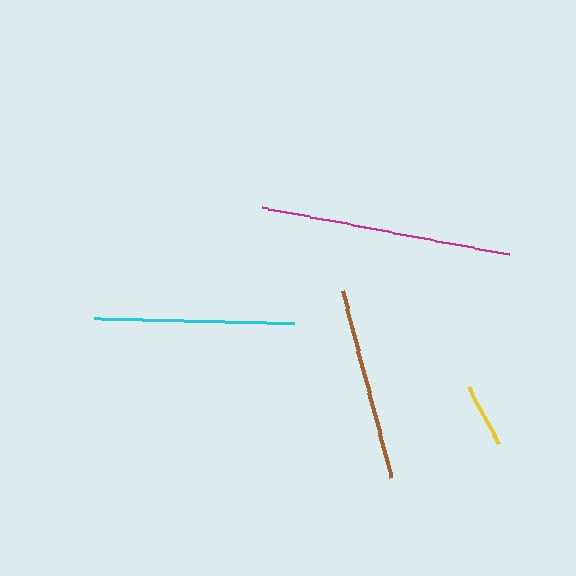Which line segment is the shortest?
The yellow line is the shortest at approximately 64 pixels.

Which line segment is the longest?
The magenta line is the longest at approximately 251 pixels.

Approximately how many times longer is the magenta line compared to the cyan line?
The magenta line is approximately 1.3 times the length of the cyan line.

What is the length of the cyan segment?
The cyan segment is approximately 200 pixels long.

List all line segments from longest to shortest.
From longest to shortest: magenta, cyan, brown, yellow.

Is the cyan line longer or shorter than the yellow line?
The cyan line is longer than the yellow line.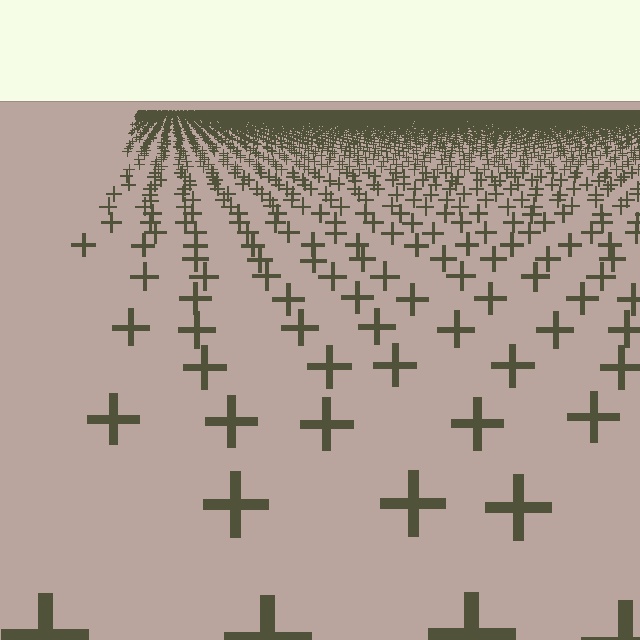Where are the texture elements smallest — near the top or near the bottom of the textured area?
Near the top.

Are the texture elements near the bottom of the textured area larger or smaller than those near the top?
Larger. Near the bottom, elements are closer to the viewer and appear at a bigger on-screen size.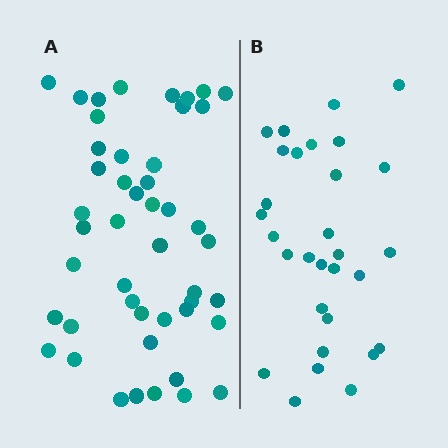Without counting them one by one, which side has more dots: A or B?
Region A (the left region) has more dots.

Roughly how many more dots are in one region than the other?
Region A has approximately 15 more dots than region B.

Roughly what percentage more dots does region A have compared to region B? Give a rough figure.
About 55% more.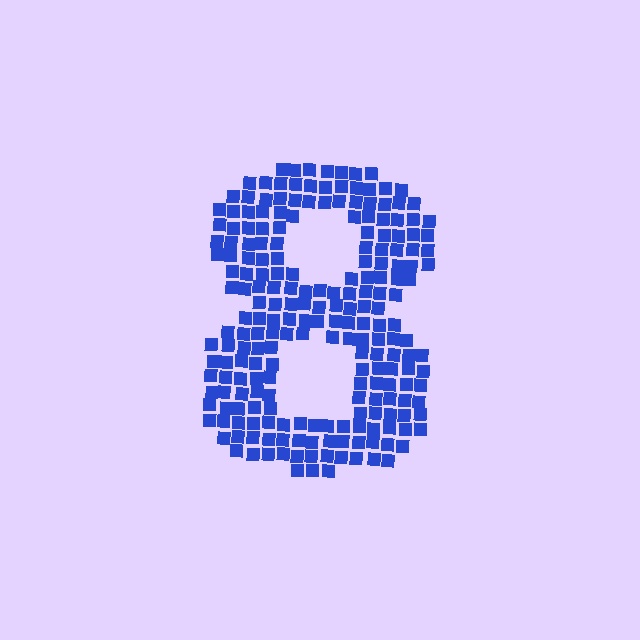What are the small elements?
The small elements are squares.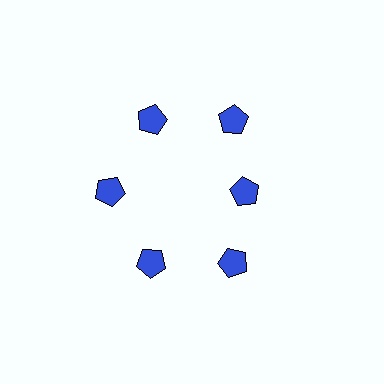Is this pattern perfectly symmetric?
No. The 6 blue pentagons are arranged in a ring, but one element near the 3 o'clock position is pulled inward toward the center, breaking the 6-fold rotational symmetry.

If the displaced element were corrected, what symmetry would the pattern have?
It would have 6-fold rotational symmetry — the pattern would map onto itself every 60 degrees.